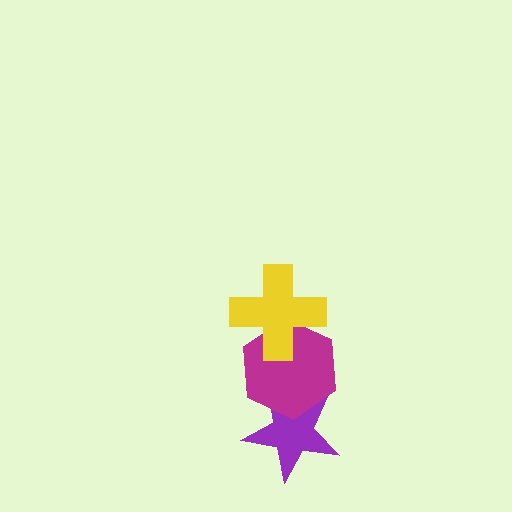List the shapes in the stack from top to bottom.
From top to bottom: the yellow cross, the magenta hexagon, the purple star.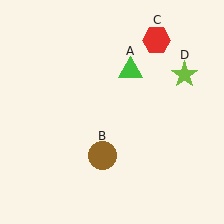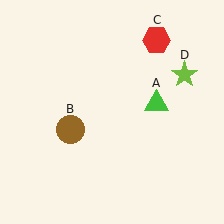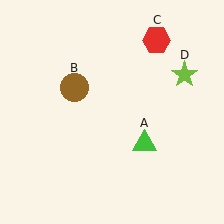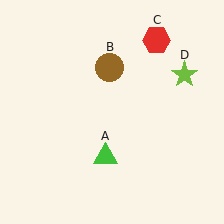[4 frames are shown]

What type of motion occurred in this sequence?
The green triangle (object A), brown circle (object B) rotated clockwise around the center of the scene.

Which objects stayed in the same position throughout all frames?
Red hexagon (object C) and lime star (object D) remained stationary.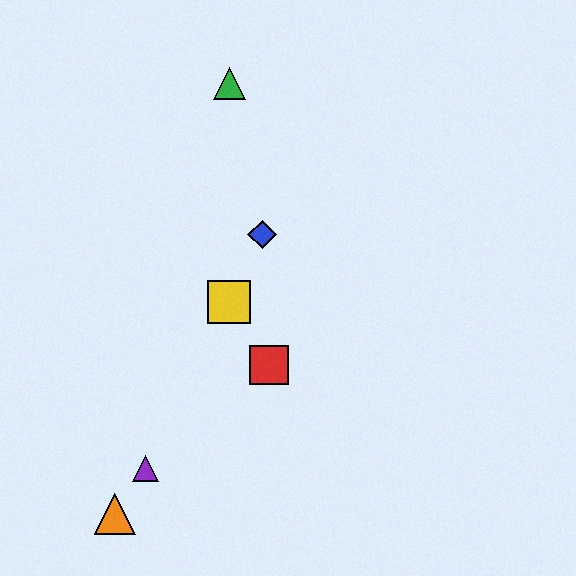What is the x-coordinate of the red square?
The red square is at x≈269.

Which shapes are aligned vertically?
The green triangle, the yellow square are aligned vertically.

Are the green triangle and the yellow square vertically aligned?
Yes, both are at x≈229.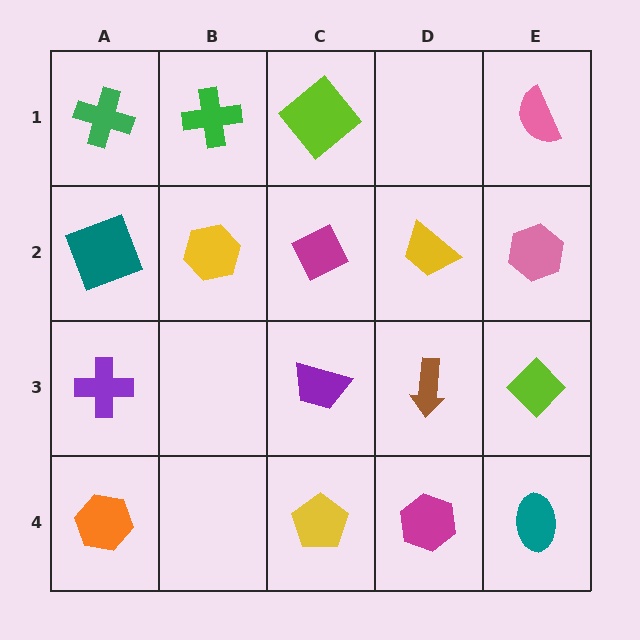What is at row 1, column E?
A pink semicircle.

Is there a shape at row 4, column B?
No, that cell is empty.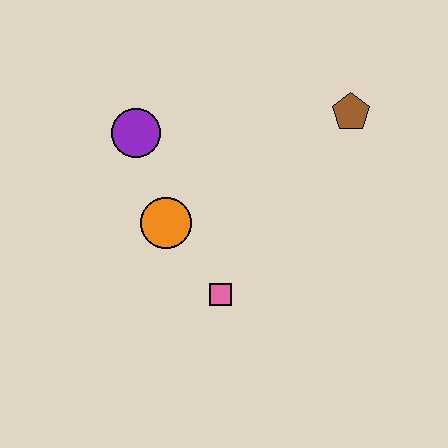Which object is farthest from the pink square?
The brown pentagon is farthest from the pink square.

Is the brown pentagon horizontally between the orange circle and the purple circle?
No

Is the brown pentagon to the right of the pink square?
Yes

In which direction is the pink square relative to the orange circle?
The pink square is below the orange circle.